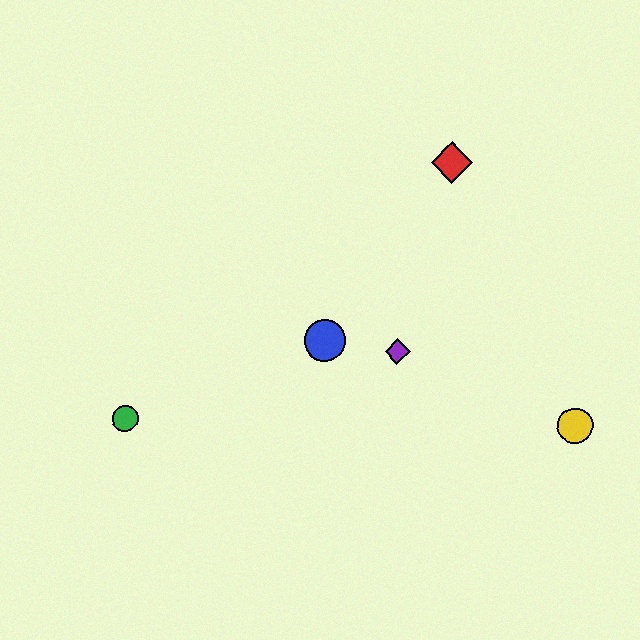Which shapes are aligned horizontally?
The green circle, the yellow circle are aligned horizontally.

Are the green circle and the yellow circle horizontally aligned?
Yes, both are at y≈419.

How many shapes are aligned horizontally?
2 shapes (the green circle, the yellow circle) are aligned horizontally.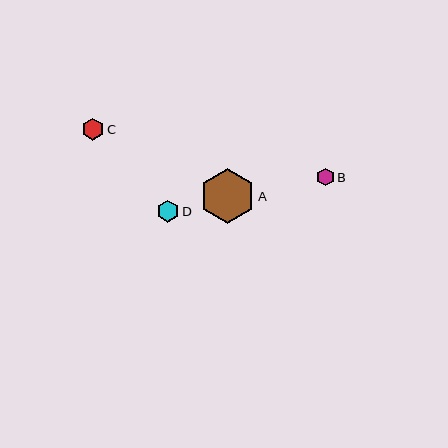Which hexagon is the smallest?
Hexagon B is the smallest with a size of approximately 18 pixels.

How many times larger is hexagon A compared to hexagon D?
Hexagon A is approximately 2.5 times the size of hexagon D.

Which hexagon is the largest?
Hexagon A is the largest with a size of approximately 55 pixels.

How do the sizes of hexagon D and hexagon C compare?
Hexagon D and hexagon C are approximately the same size.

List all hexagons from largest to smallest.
From largest to smallest: A, D, C, B.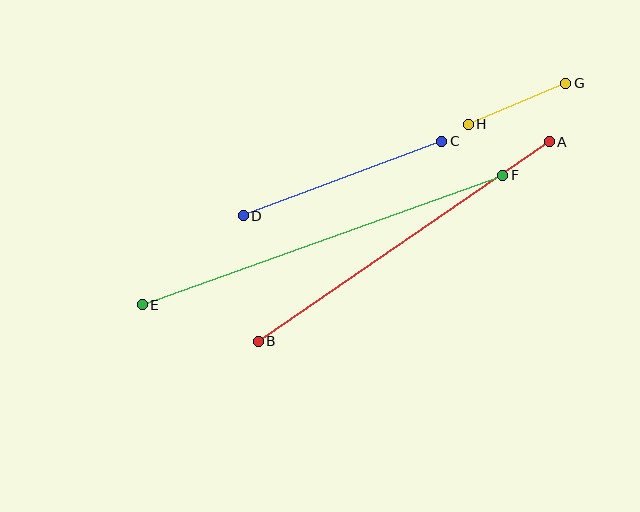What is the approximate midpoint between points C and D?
The midpoint is at approximately (343, 178) pixels.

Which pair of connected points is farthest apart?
Points E and F are farthest apart.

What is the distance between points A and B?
The distance is approximately 353 pixels.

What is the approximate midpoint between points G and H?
The midpoint is at approximately (517, 104) pixels.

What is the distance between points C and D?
The distance is approximately 212 pixels.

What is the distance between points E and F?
The distance is approximately 383 pixels.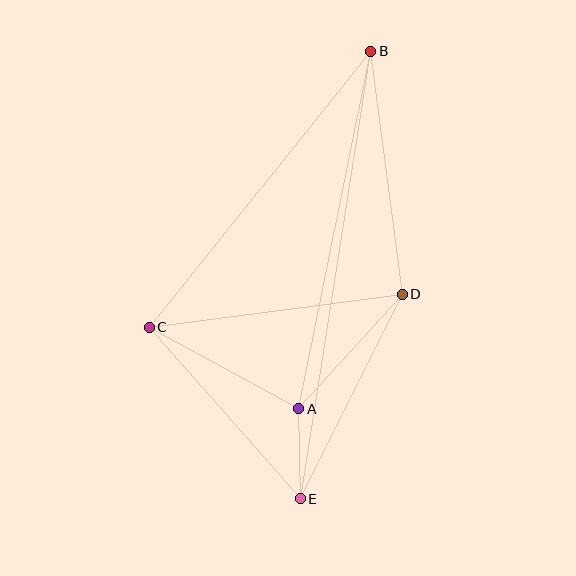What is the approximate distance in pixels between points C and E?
The distance between C and E is approximately 229 pixels.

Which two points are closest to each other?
Points A and E are closest to each other.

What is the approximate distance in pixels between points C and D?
The distance between C and D is approximately 255 pixels.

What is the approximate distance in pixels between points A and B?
The distance between A and B is approximately 365 pixels.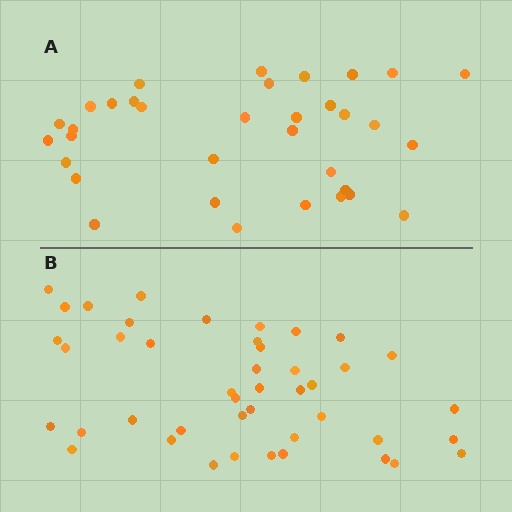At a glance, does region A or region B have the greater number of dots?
Region B (the bottom region) has more dots.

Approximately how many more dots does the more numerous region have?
Region B has roughly 10 or so more dots than region A.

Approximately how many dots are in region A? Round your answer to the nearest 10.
About 30 dots. (The exact count is 34, which rounds to 30.)